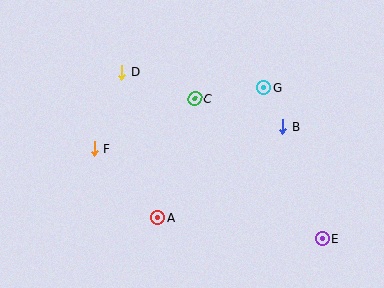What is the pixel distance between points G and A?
The distance between G and A is 167 pixels.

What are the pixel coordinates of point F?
Point F is at (94, 149).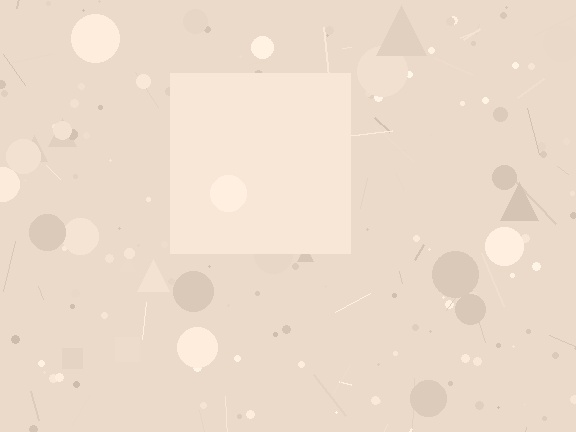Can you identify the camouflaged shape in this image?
The camouflaged shape is a square.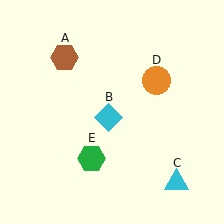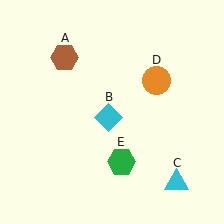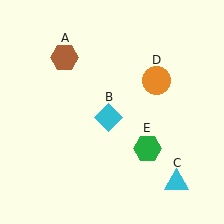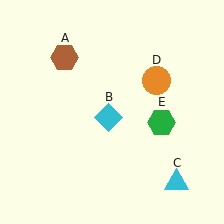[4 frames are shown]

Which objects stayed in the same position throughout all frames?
Brown hexagon (object A) and cyan diamond (object B) and cyan triangle (object C) and orange circle (object D) remained stationary.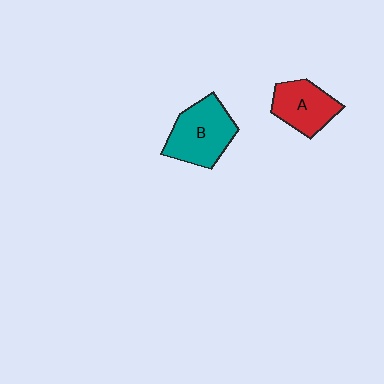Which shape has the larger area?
Shape B (teal).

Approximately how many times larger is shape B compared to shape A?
Approximately 1.3 times.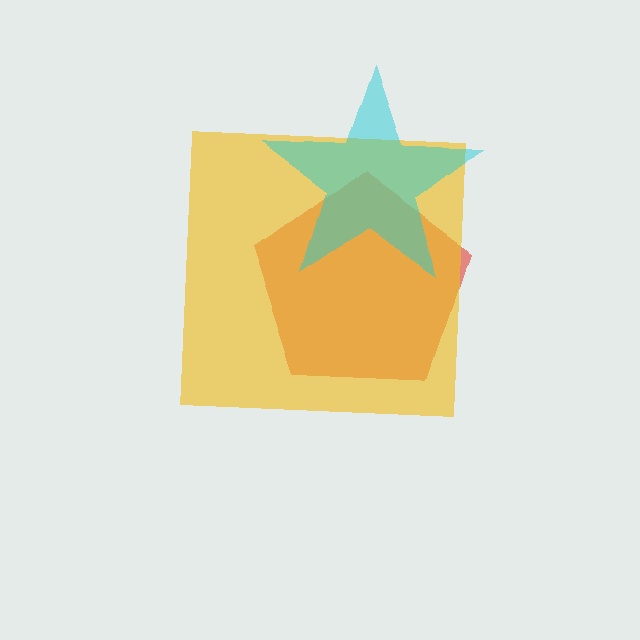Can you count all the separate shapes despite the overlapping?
Yes, there are 3 separate shapes.